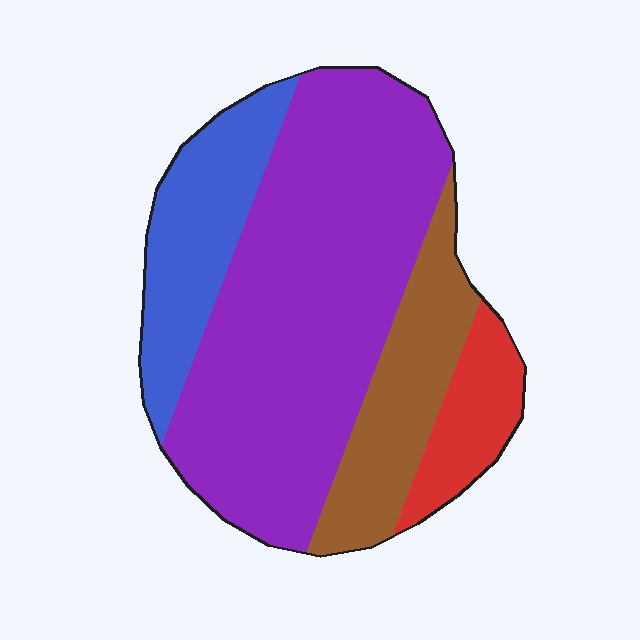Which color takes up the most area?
Purple, at roughly 55%.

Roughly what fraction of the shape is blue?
Blue covers around 20% of the shape.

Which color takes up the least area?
Red, at roughly 10%.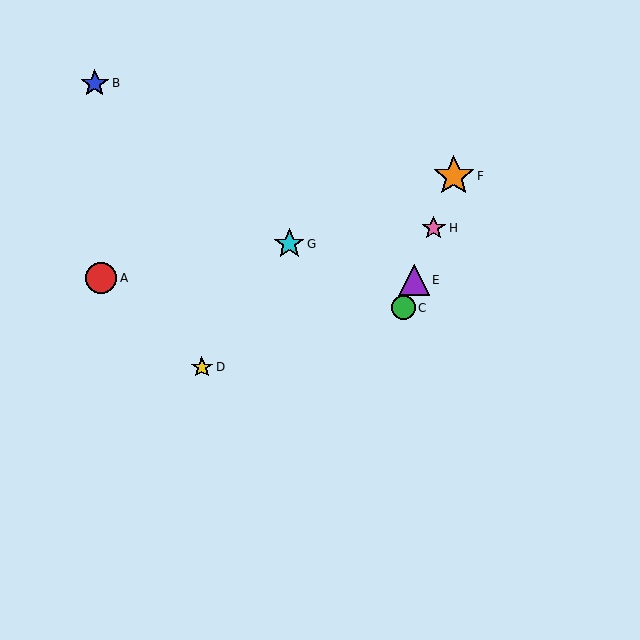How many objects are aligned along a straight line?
4 objects (C, E, F, H) are aligned along a straight line.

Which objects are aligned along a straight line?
Objects C, E, F, H are aligned along a straight line.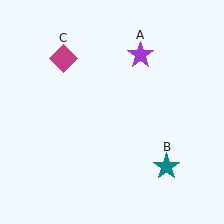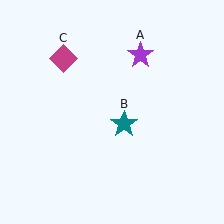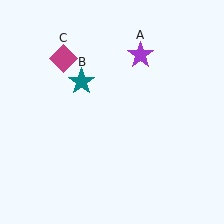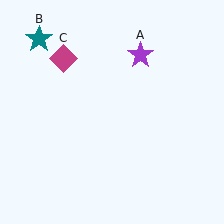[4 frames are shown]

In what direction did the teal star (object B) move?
The teal star (object B) moved up and to the left.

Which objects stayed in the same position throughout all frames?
Purple star (object A) and magenta diamond (object C) remained stationary.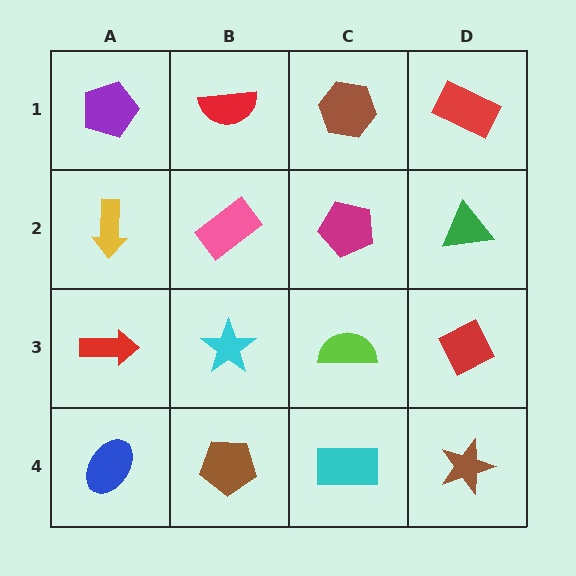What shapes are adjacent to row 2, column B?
A red semicircle (row 1, column B), a cyan star (row 3, column B), a yellow arrow (row 2, column A), a magenta pentagon (row 2, column C).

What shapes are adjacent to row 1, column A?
A yellow arrow (row 2, column A), a red semicircle (row 1, column B).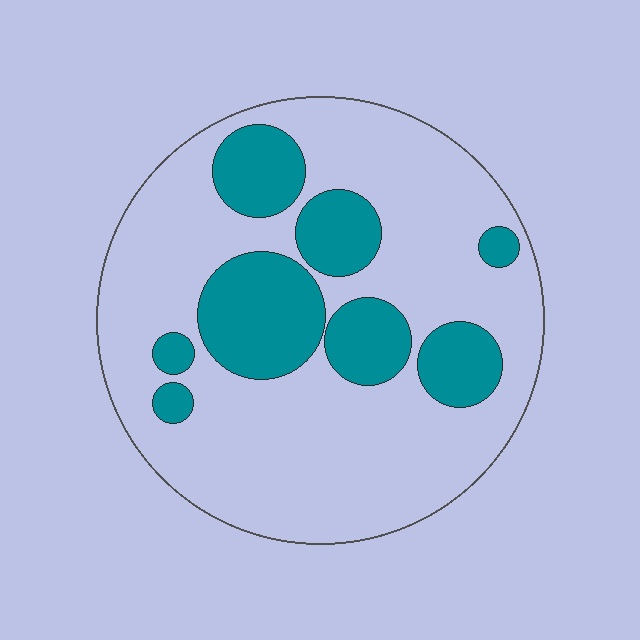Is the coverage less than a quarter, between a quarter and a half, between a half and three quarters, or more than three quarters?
Between a quarter and a half.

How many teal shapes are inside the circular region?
8.